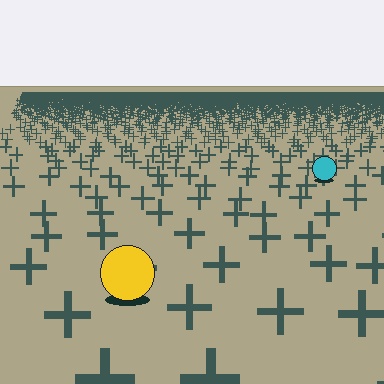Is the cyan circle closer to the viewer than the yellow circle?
No. The yellow circle is closer — you can tell from the texture gradient: the ground texture is coarser near it.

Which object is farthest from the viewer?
The cyan circle is farthest from the viewer. It appears smaller and the ground texture around it is denser.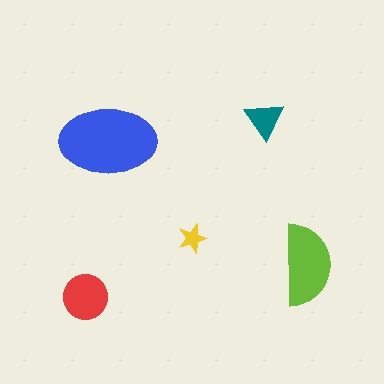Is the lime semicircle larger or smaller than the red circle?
Larger.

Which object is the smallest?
The yellow star.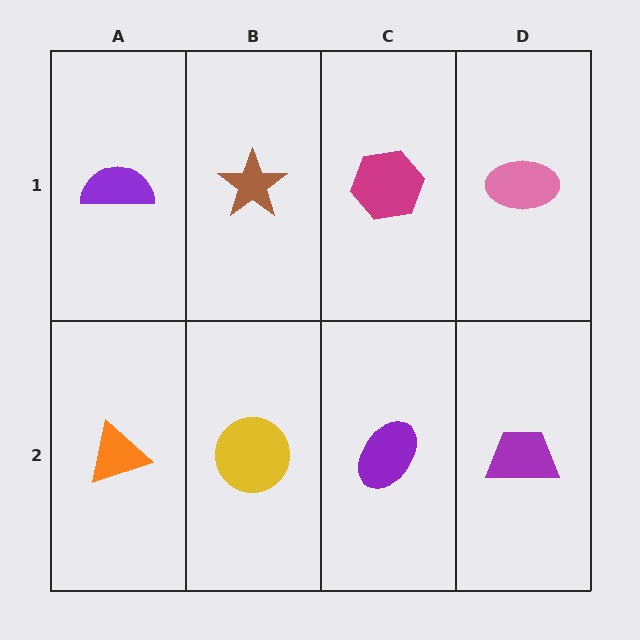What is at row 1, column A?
A purple semicircle.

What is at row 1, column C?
A magenta hexagon.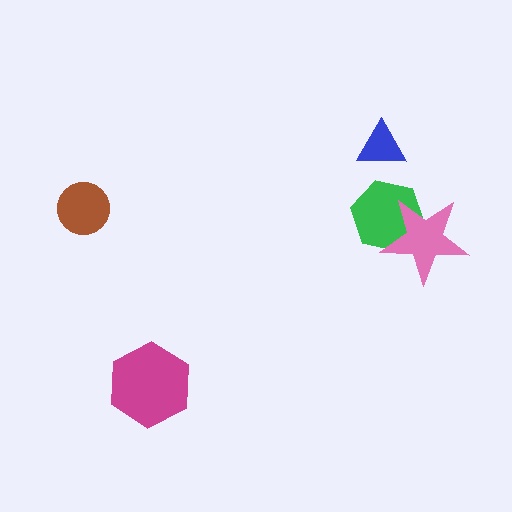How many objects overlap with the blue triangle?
0 objects overlap with the blue triangle.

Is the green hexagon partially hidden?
Yes, it is partially covered by another shape.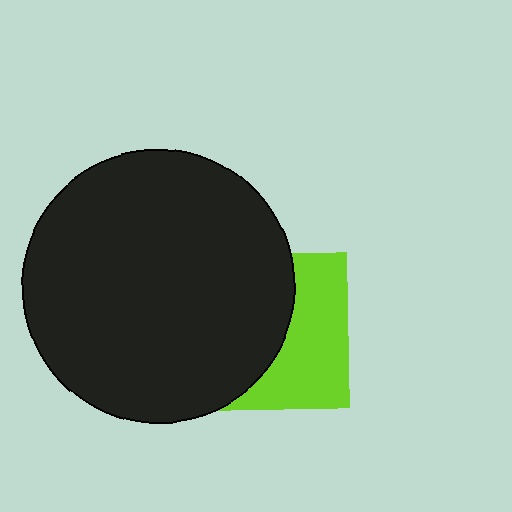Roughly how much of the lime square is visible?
A small part of it is visible (roughly 45%).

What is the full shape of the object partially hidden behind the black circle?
The partially hidden object is a lime square.